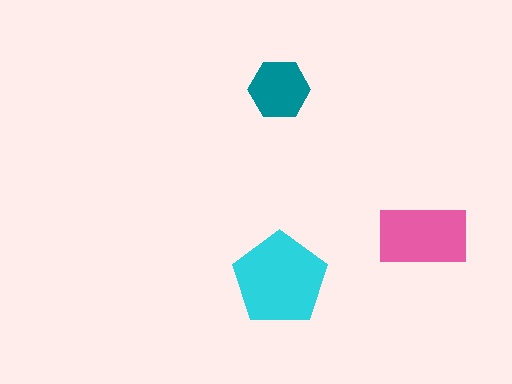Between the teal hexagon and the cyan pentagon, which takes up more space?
The cyan pentagon.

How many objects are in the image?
There are 3 objects in the image.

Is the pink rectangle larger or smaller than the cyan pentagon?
Smaller.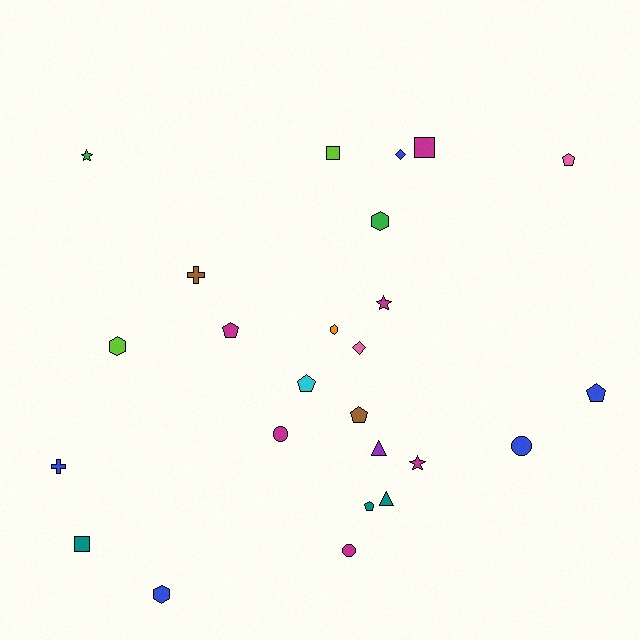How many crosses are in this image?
There are 2 crosses.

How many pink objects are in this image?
There are 2 pink objects.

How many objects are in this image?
There are 25 objects.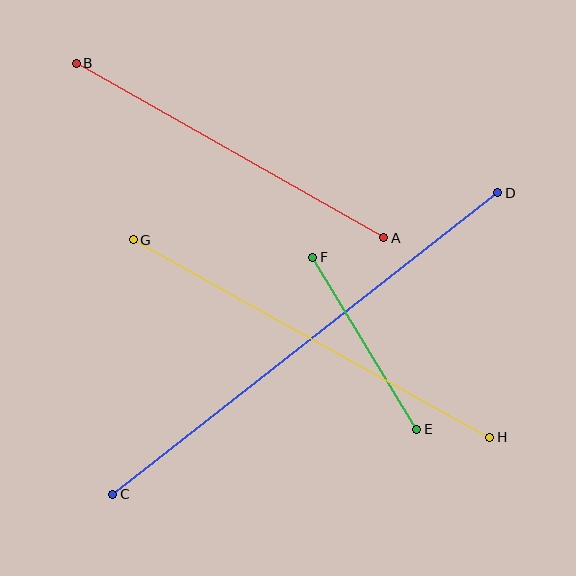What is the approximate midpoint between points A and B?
The midpoint is at approximately (230, 151) pixels.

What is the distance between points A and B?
The distance is approximately 353 pixels.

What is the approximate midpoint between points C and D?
The midpoint is at approximately (305, 344) pixels.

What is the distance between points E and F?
The distance is approximately 201 pixels.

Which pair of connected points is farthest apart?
Points C and D are farthest apart.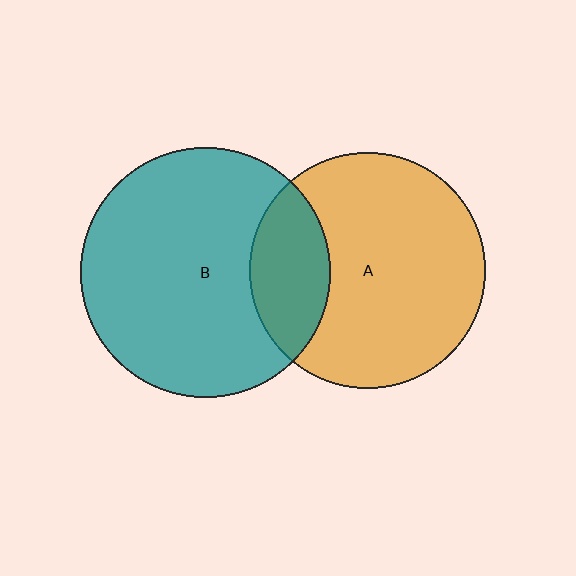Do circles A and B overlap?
Yes.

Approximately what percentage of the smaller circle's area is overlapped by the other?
Approximately 25%.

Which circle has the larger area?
Circle B (teal).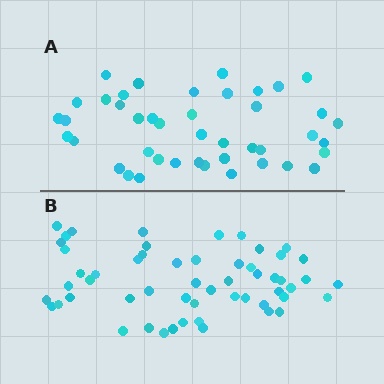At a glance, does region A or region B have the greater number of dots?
Region B (the bottom region) has more dots.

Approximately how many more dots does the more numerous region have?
Region B has roughly 12 or so more dots than region A.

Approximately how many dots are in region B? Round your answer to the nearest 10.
About 60 dots. (The exact count is 55, which rounds to 60.)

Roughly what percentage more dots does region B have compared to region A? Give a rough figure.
About 30% more.